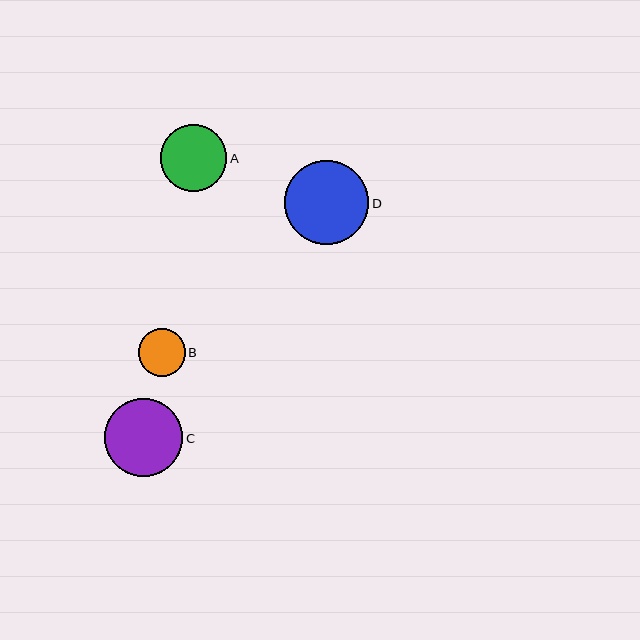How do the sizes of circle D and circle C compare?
Circle D and circle C are approximately the same size.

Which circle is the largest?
Circle D is the largest with a size of approximately 84 pixels.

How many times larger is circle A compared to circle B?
Circle A is approximately 1.4 times the size of circle B.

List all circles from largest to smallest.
From largest to smallest: D, C, A, B.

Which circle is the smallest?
Circle B is the smallest with a size of approximately 47 pixels.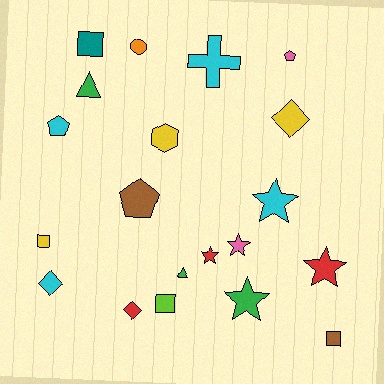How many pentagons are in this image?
There are 3 pentagons.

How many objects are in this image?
There are 20 objects.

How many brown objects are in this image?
There are 2 brown objects.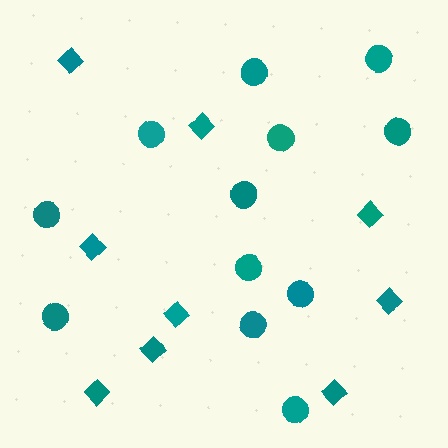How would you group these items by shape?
There are 2 groups: one group of diamonds (9) and one group of circles (12).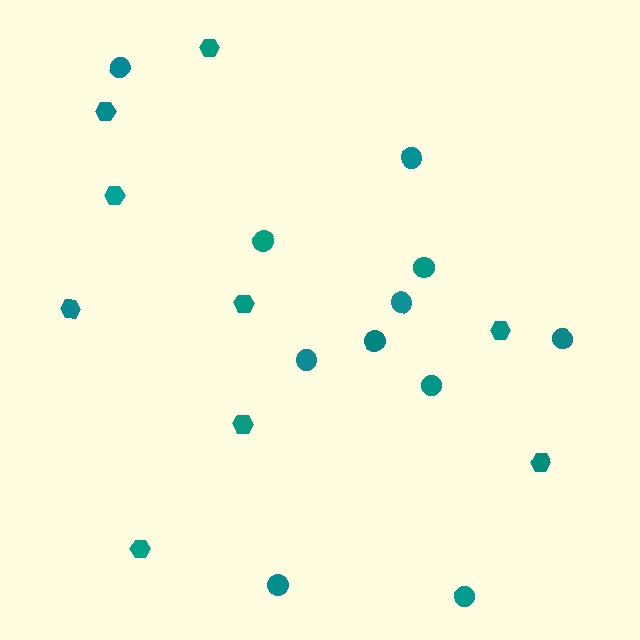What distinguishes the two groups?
There are 2 groups: one group of circles (11) and one group of hexagons (9).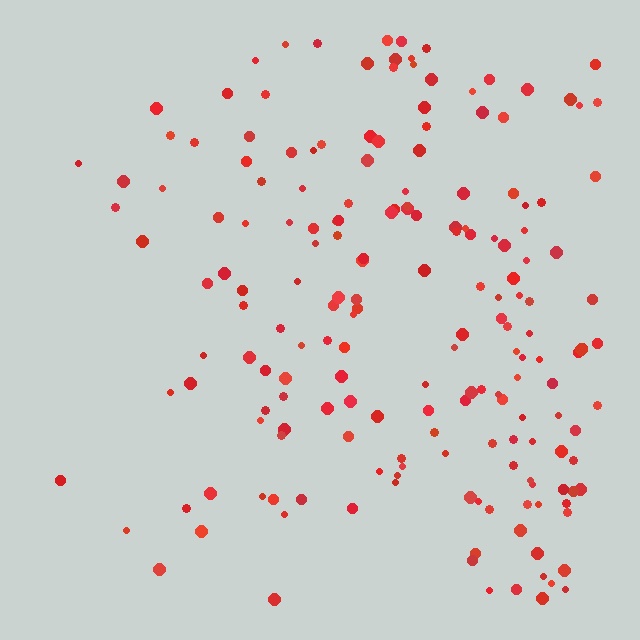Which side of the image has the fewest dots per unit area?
The left.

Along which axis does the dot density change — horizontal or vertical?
Horizontal.